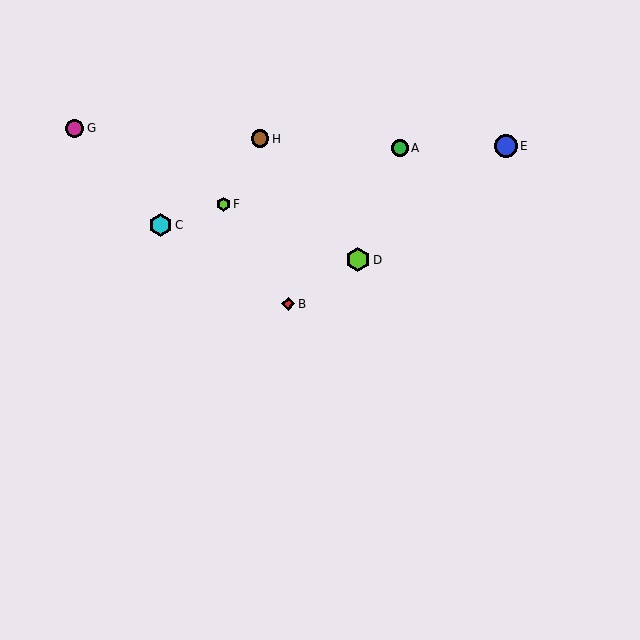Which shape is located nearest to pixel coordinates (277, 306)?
The red diamond (labeled B) at (288, 304) is nearest to that location.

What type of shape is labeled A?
Shape A is a green circle.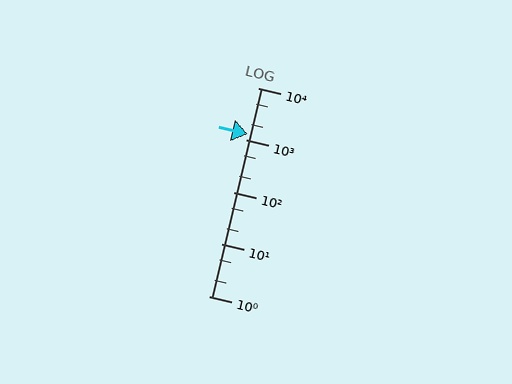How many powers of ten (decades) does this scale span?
The scale spans 4 decades, from 1 to 10000.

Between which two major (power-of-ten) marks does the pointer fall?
The pointer is between 1000 and 10000.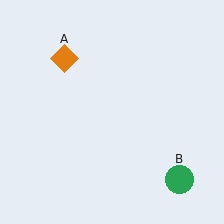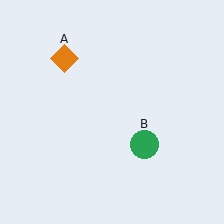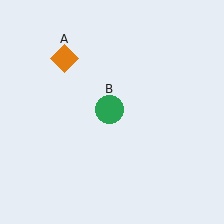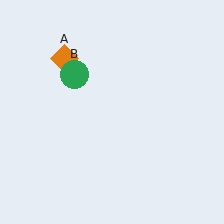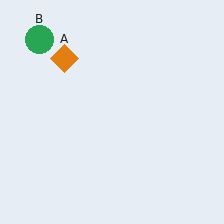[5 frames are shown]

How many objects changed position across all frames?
1 object changed position: green circle (object B).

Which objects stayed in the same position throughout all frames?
Orange diamond (object A) remained stationary.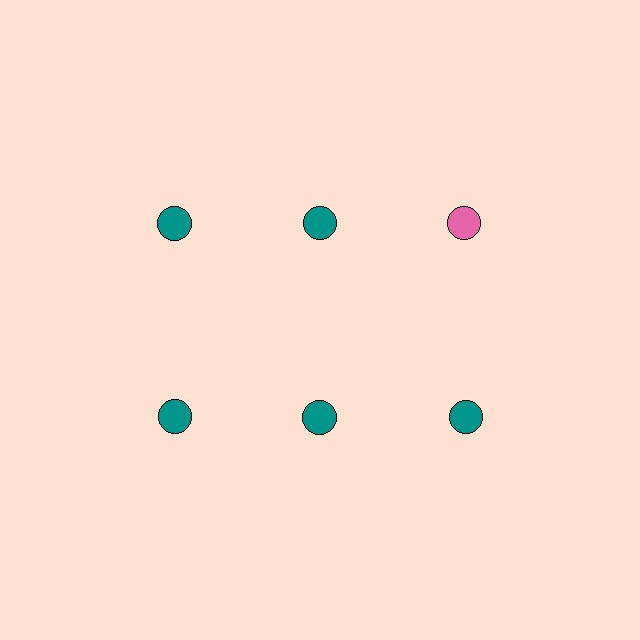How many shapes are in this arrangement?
There are 6 shapes arranged in a grid pattern.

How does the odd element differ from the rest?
It has a different color: pink instead of teal.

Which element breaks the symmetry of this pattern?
The pink circle in the top row, center column breaks the symmetry. All other shapes are teal circles.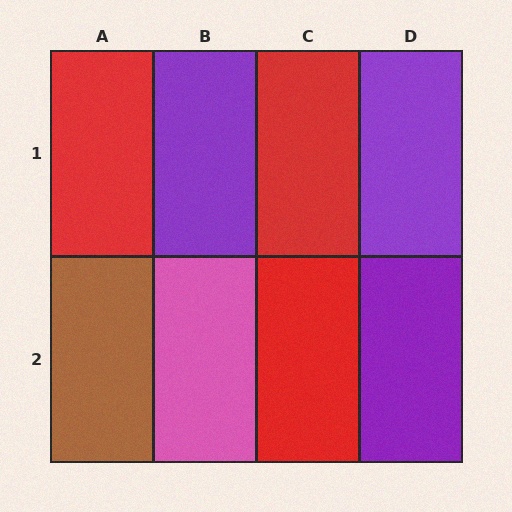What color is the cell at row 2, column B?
Pink.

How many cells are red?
3 cells are red.